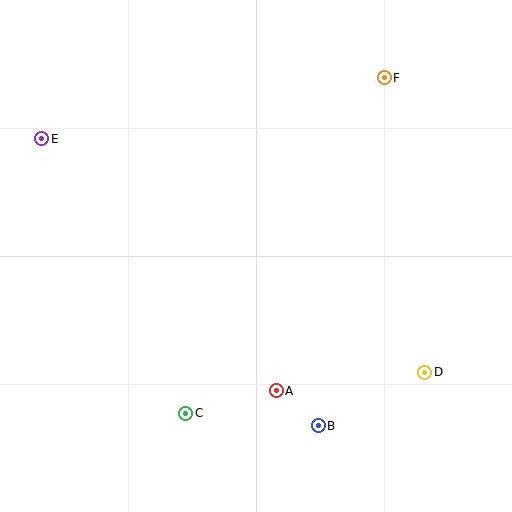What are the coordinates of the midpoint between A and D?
The midpoint between A and D is at (351, 382).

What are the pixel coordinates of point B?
Point B is at (318, 426).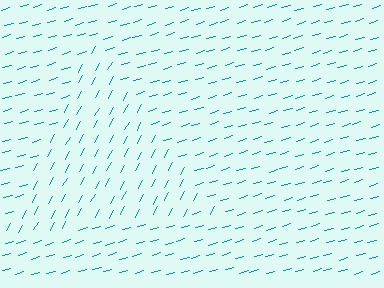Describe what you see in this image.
The image is filled with small teal line segments. A triangle region in the image has lines oriented differently from the surrounding lines, creating a visible texture boundary.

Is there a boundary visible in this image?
Yes, there is a texture boundary formed by a change in line orientation.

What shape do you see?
I see a triangle.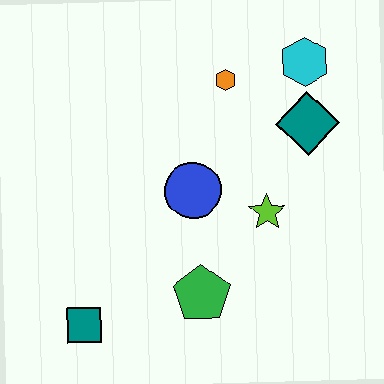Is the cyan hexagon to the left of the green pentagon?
No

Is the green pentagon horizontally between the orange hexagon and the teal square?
Yes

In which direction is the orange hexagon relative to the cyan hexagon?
The orange hexagon is to the left of the cyan hexagon.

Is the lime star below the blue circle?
Yes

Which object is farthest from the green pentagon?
The cyan hexagon is farthest from the green pentagon.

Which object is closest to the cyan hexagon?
The teal diamond is closest to the cyan hexagon.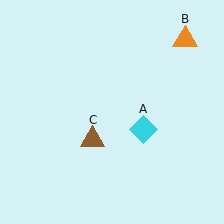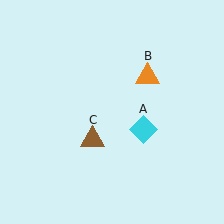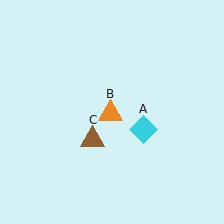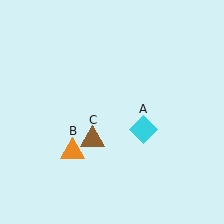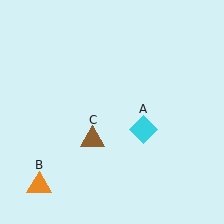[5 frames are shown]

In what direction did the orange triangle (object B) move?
The orange triangle (object B) moved down and to the left.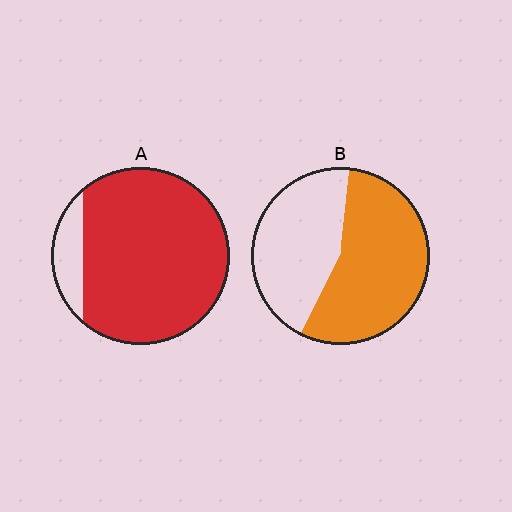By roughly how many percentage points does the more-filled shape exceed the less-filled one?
By roughly 30 percentage points (A over B).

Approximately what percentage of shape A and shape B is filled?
A is approximately 90% and B is approximately 55%.